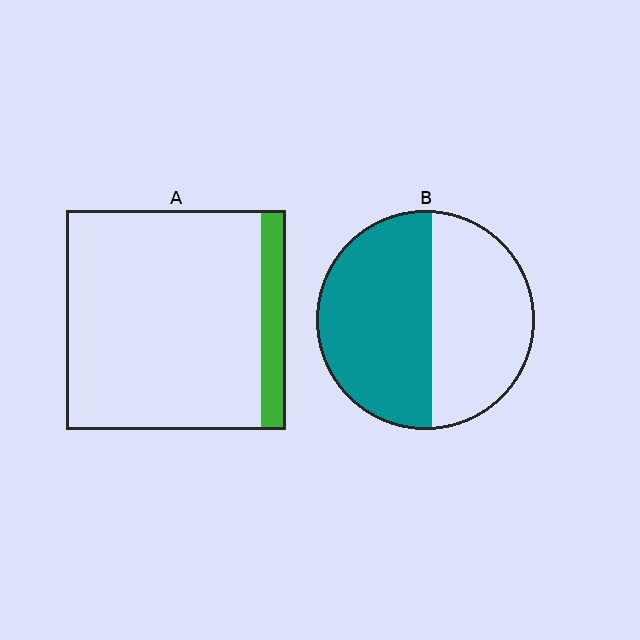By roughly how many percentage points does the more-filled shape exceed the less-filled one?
By roughly 40 percentage points (B over A).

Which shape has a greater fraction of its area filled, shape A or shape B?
Shape B.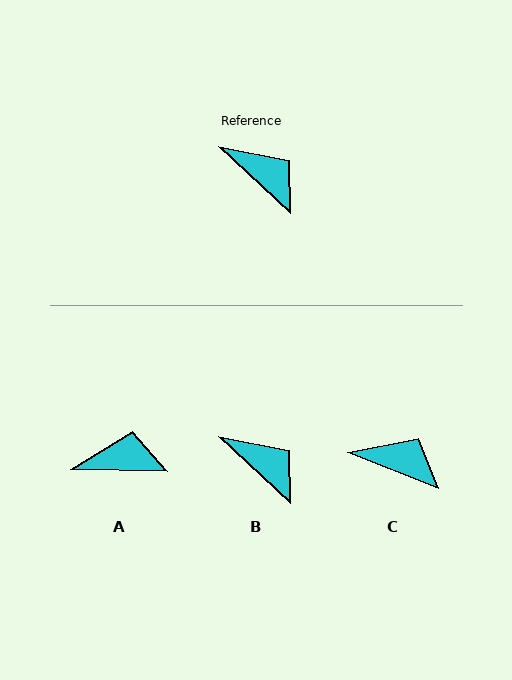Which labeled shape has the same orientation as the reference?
B.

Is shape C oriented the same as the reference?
No, it is off by about 22 degrees.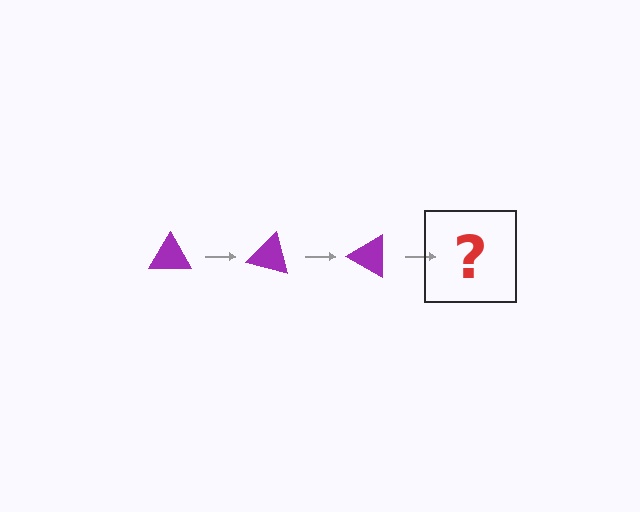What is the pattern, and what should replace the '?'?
The pattern is that the triangle rotates 15 degrees each step. The '?' should be a purple triangle rotated 45 degrees.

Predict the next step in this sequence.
The next step is a purple triangle rotated 45 degrees.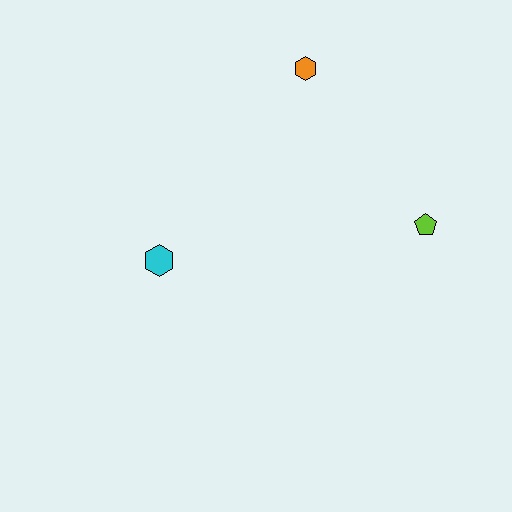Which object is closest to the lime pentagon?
The orange hexagon is closest to the lime pentagon.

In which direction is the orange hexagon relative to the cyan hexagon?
The orange hexagon is above the cyan hexagon.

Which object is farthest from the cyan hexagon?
The lime pentagon is farthest from the cyan hexagon.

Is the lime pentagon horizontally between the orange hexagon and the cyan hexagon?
No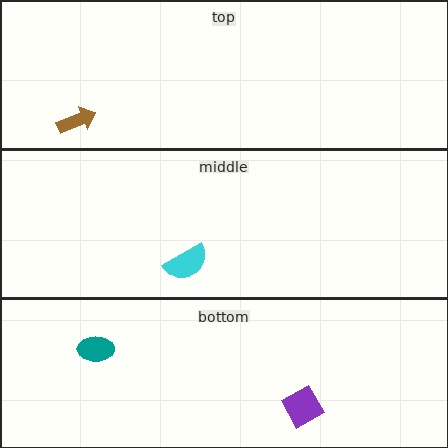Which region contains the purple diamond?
The bottom region.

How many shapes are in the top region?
1.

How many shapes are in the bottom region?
2.